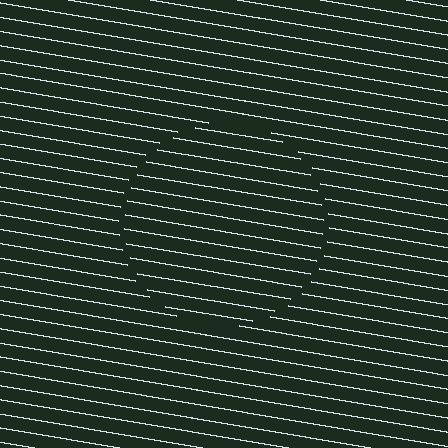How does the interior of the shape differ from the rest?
The interior of the shape contains the same grating, shifted by half a period — the contour is defined by the phase discontinuity where line-ends from the inner and outer gratings abut.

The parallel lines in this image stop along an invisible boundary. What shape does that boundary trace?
An illusory circle. The interior of the shape contains the same grating, shifted by half a period — the contour is defined by the phase discontinuity where line-ends from the inner and outer gratings abut.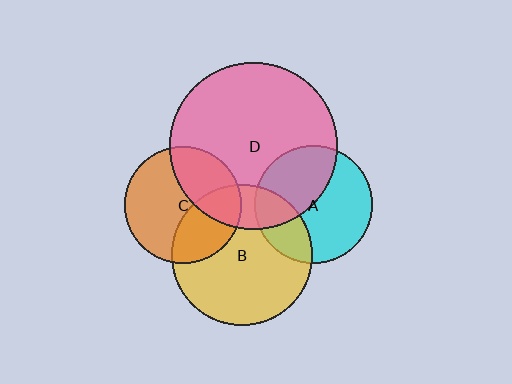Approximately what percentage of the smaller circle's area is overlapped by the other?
Approximately 20%.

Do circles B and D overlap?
Yes.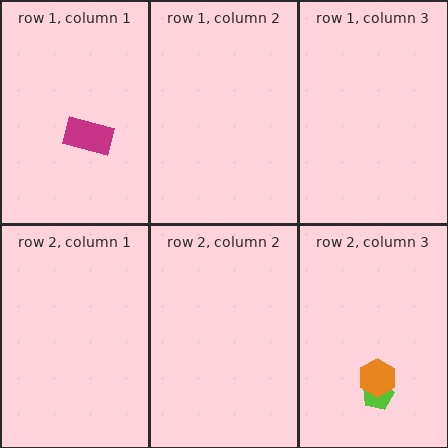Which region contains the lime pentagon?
The row 2, column 3 region.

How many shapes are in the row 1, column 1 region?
1.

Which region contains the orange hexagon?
The row 2, column 3 region.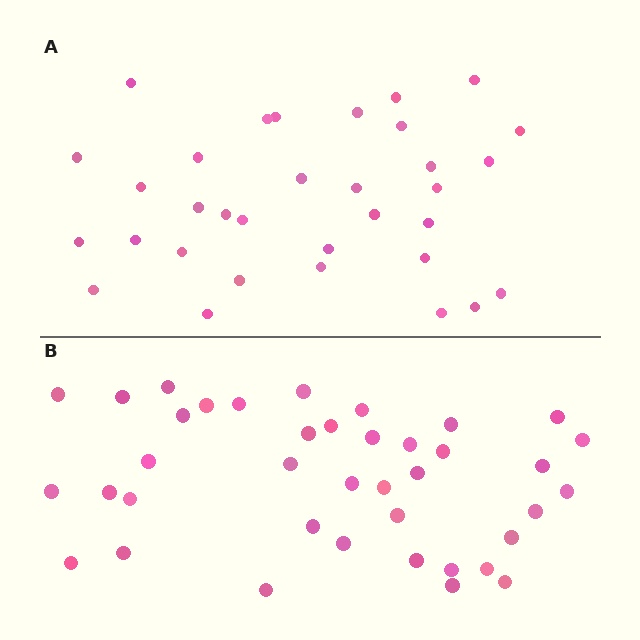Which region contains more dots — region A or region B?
Region B (the bottom region) has more dots.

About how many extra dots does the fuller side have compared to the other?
Region B has about 6 more dots than region A.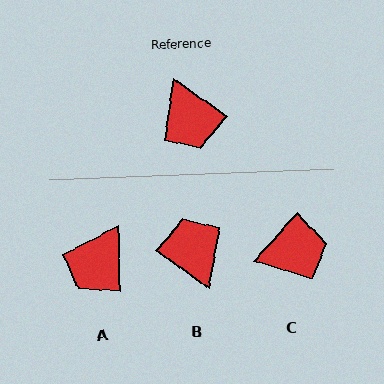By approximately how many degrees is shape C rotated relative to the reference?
Approximately 82 degrees counter-clockwise.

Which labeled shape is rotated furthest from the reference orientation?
B, about 179 degrees away.